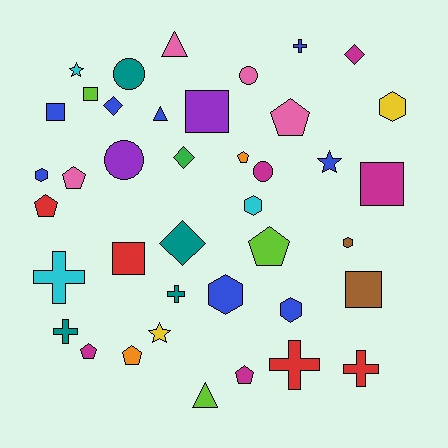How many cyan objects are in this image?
There are 3 cyan objects.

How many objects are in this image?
There are 40 objects.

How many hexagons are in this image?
There are 6 hexagons.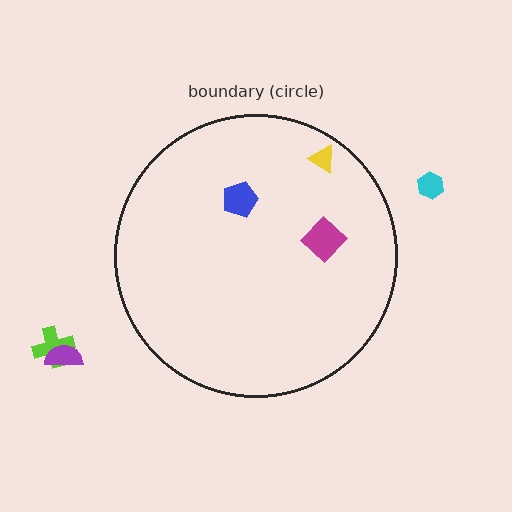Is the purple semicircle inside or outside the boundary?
Outside.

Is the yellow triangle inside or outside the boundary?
Inside.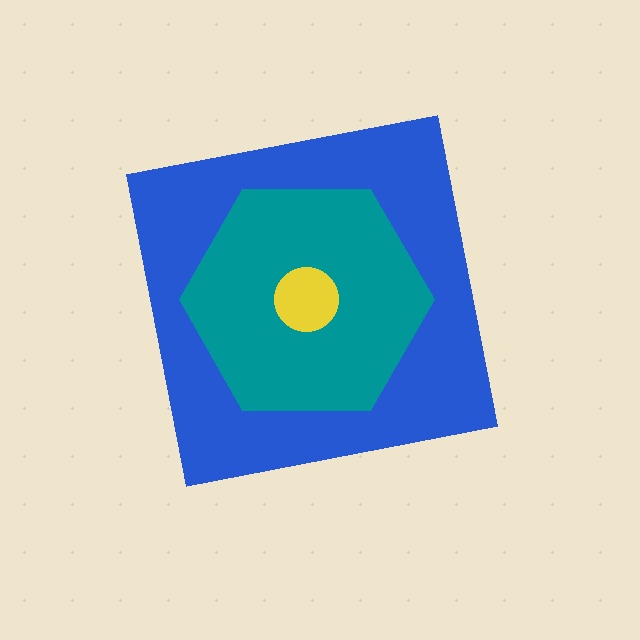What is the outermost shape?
The blue square.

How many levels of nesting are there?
3.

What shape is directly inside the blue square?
The teal hexagon.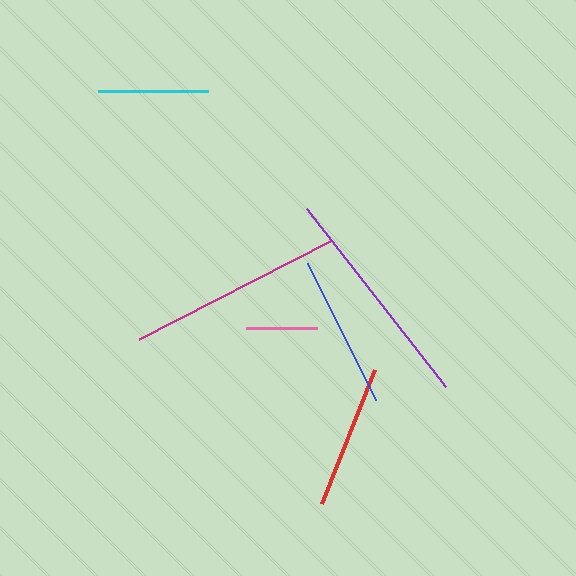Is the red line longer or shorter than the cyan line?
The red line is longer than the cyan line.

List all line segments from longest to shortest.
From longest to shortest: purple, magenta, blue, red, cyan, pink.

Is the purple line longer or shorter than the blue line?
The purple line is longer than the blue line.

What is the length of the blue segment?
The blue segment is approximately 153 pixels long.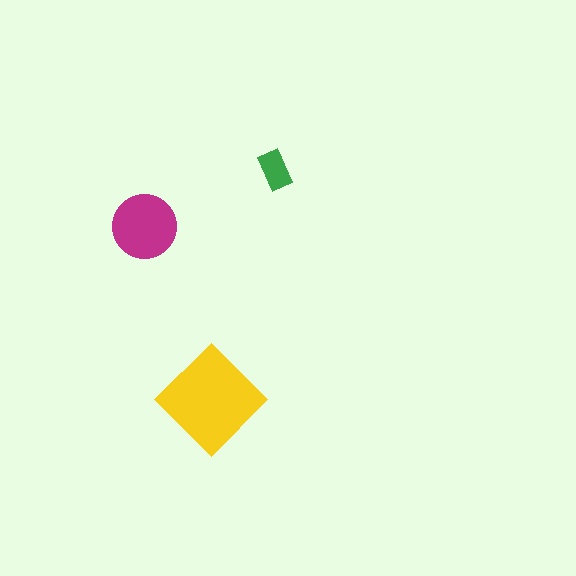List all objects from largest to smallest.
The yellow diamond, the magenta circle, the green rectangle.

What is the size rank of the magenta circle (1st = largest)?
2nd.